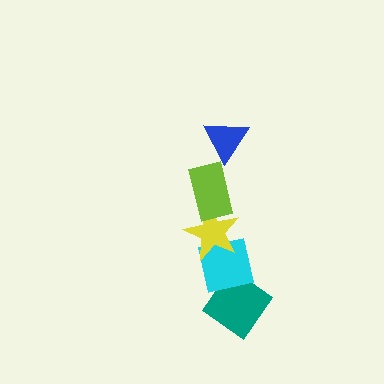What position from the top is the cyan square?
The cyan square is 4th from the top.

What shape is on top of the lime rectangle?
The blue triangle is on top of the lime rectangle.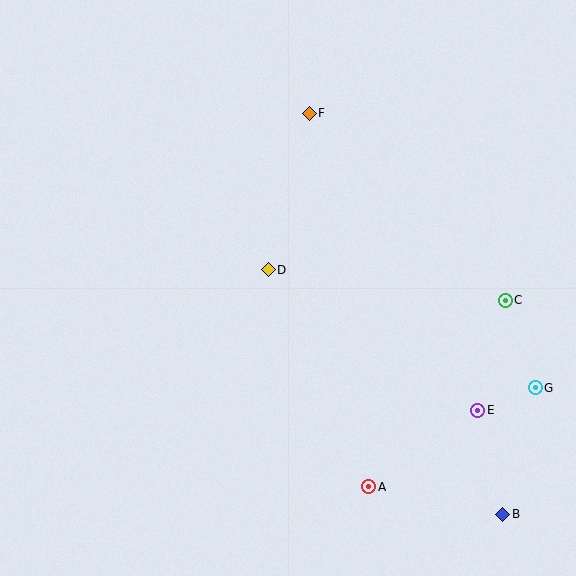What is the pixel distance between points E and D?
The distance between E and D is 252 pixels.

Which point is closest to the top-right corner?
Point F is closest to the top-right corner.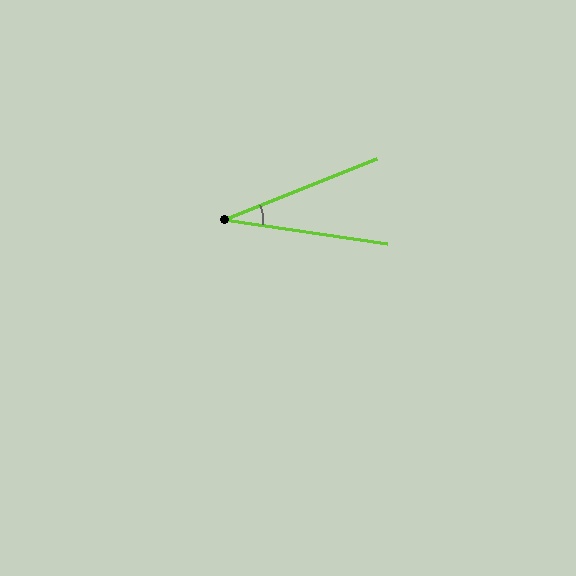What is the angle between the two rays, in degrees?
Approximately 30 degrees.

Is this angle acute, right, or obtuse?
It is acute.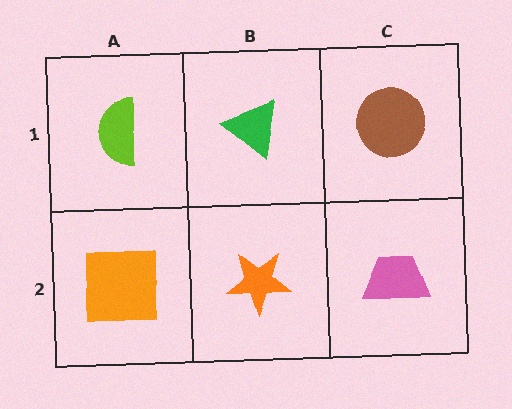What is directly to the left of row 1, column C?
A green triangle.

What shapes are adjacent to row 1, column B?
An orange star (row 2, column B), a lime semicircle (row 1, column A), a brown circle (row 1, column C).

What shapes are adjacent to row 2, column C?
A brown circle (row 1, column C), an orange star (row 2, column B).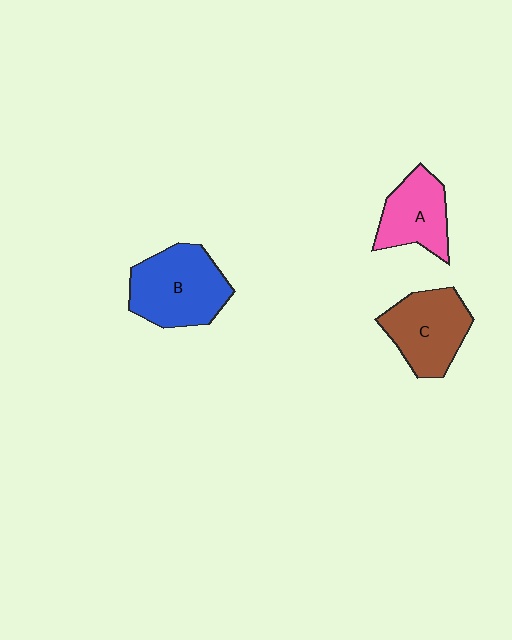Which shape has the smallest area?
Shape A (pink).